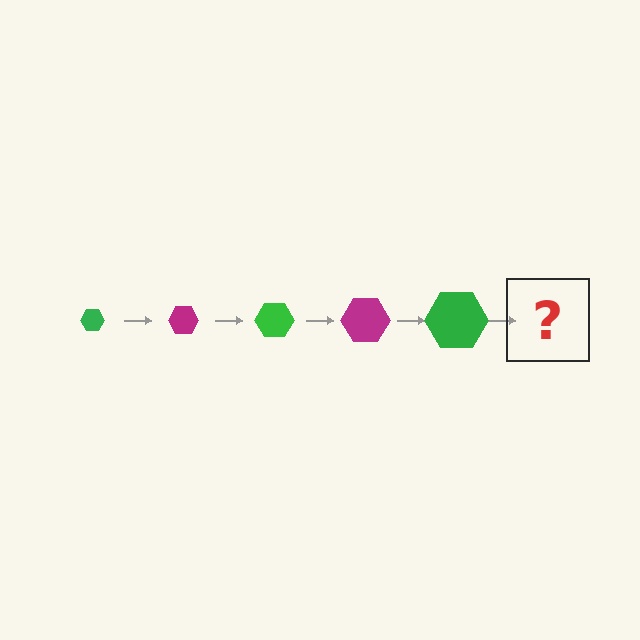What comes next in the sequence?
The next element should be a magenta hexagon, larger than the previous one.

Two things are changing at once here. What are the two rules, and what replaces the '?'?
The two rules are that the hexagon grows larger each step and the color cycles through green and magenta. The '?' should be a magenta hexagon, larger than the previous one.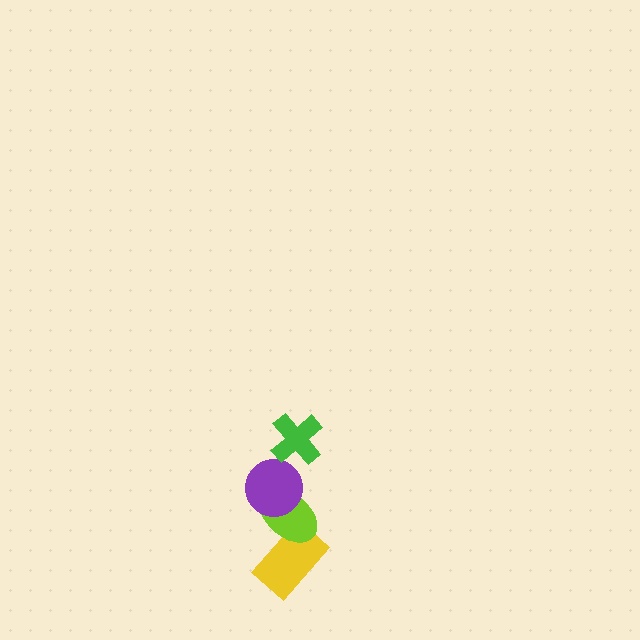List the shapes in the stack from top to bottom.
From top to bottom: the green cross, the purple circle, the lime ellipse, the yellow rectangle.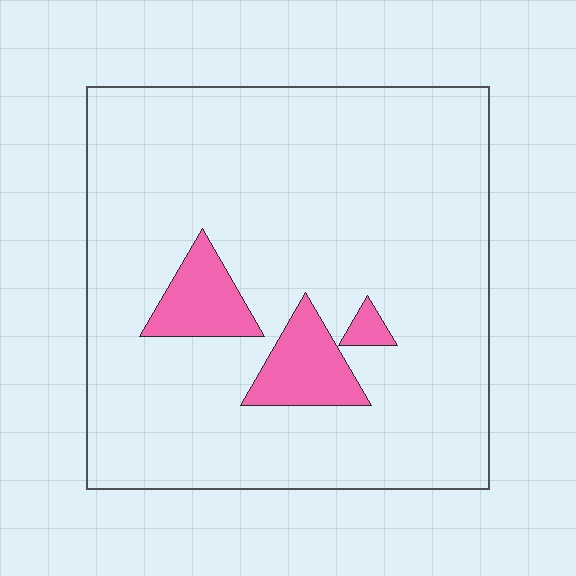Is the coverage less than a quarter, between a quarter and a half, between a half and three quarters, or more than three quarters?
Less than a quarter.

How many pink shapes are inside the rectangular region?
3.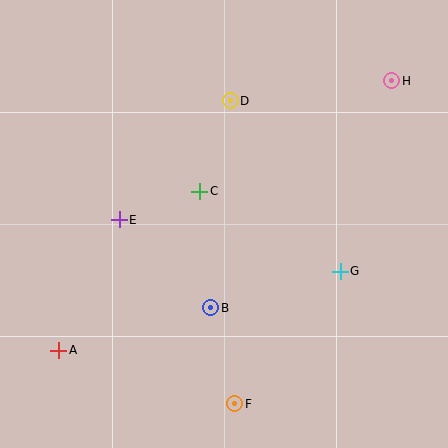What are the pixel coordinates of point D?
Point D is at (230, 101).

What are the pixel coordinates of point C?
Point C is at (200, 191).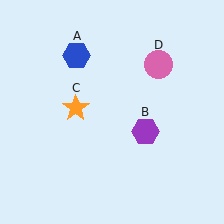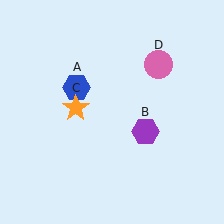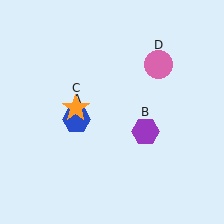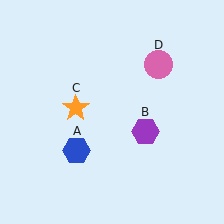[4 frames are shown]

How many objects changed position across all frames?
1 object changed position: blue hexagon (object A).